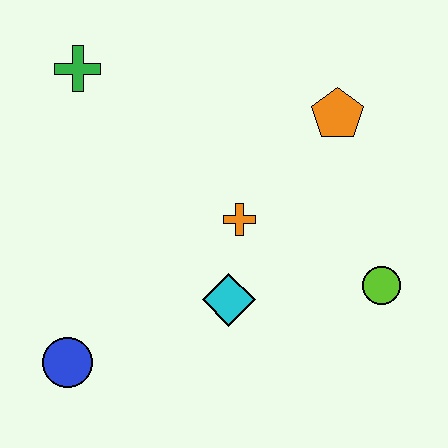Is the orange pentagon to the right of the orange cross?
Yes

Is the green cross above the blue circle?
Yes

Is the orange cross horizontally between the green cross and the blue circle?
No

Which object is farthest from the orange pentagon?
The blue circle is farthest from the orange pentagon.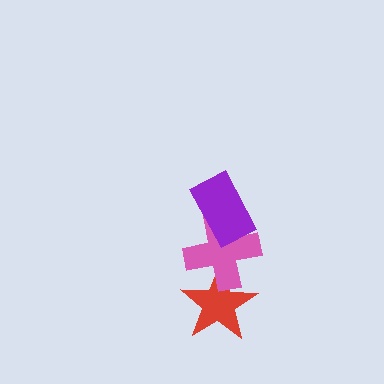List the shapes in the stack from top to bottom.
From top to bottom: the purple rectangle, the pink cross, the red star.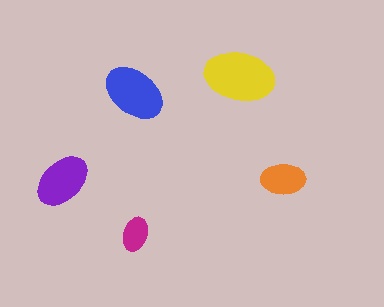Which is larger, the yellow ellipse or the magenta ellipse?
The yellow one.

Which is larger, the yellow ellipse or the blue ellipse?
The yellow one.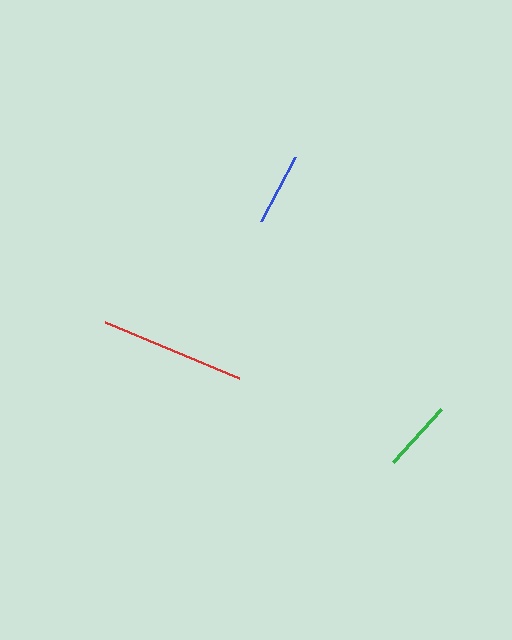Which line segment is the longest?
The red line is the longest at approximately 145 pixels.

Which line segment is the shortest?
The green line is the shortest at approximately 72 pixels.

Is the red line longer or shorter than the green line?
The red line is longer than the green line.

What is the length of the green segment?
The green segment is approximately 72 pixels long.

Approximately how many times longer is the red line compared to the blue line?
The red line is approximately 2.0 times the length of the blue line.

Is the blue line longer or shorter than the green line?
The blue line is longer than the green line.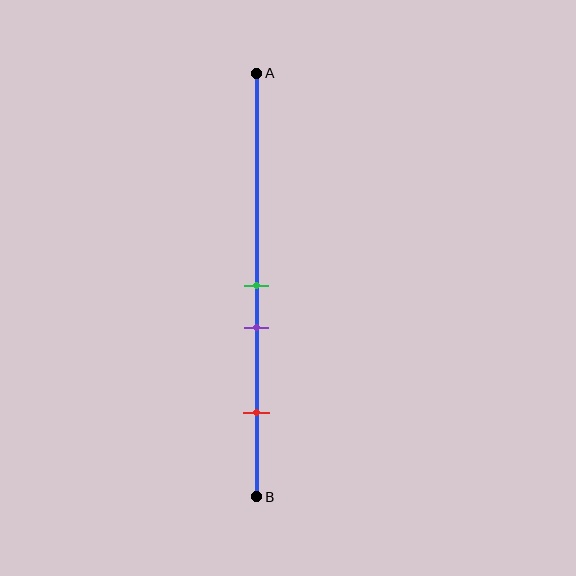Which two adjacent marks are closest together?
The green and purple marks are the closest adjacent pair.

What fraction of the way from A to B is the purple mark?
The purple mark is approximately 60% (0.6) of the way from A to B.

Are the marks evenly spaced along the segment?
No, the marks are not evenly spaced.